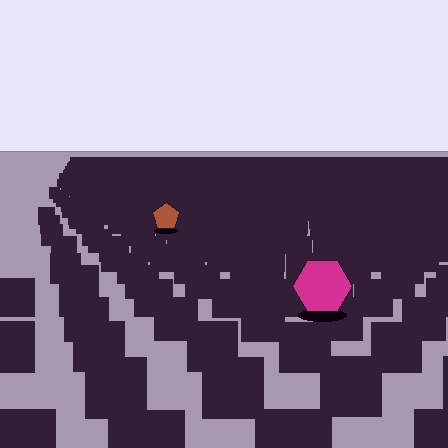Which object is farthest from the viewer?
The brown pentagon is farthest from the viewer. It appears smaller and the ground texture around it is denser.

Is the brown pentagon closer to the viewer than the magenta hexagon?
No. The magenta hexagon is closer — you can tell from the texture gradient: the ground texture is coarser near it.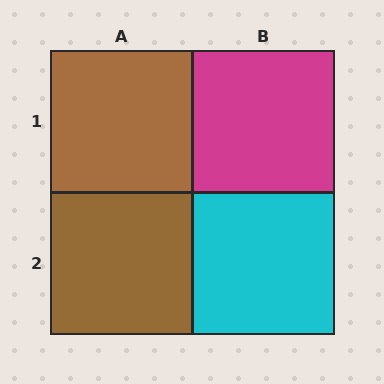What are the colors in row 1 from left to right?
Brown, magenta.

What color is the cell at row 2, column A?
Brown.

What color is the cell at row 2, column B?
Cyan.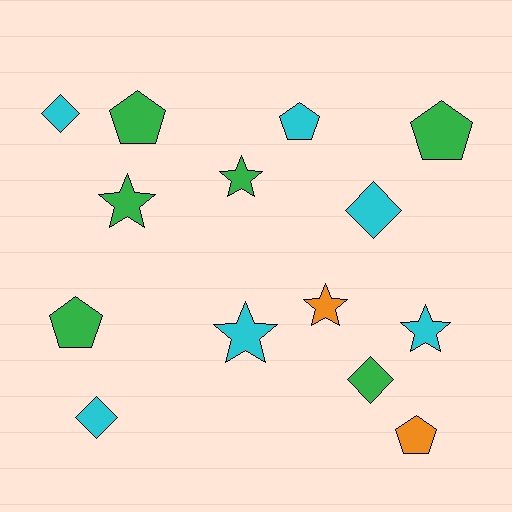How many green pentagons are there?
There are 3 green pentagons.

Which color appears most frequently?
Green, with 6 objects.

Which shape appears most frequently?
Pentagon, with 5 objects.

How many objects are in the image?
There are 14 objects.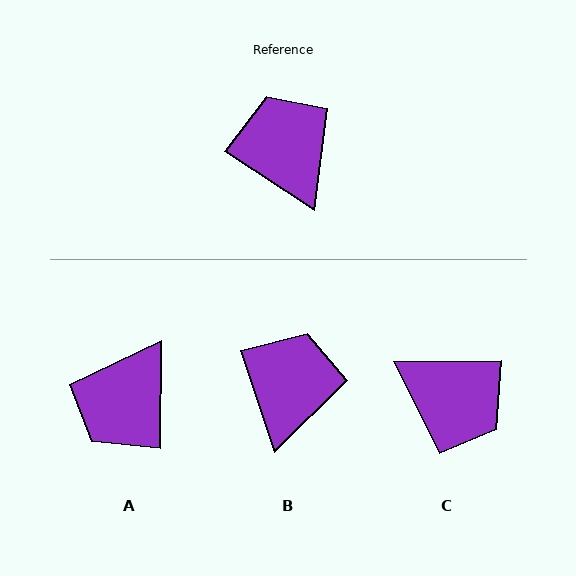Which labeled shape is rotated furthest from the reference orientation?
C, about 146 degrees away.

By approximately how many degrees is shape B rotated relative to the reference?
Approximately 38 degrees clockwise.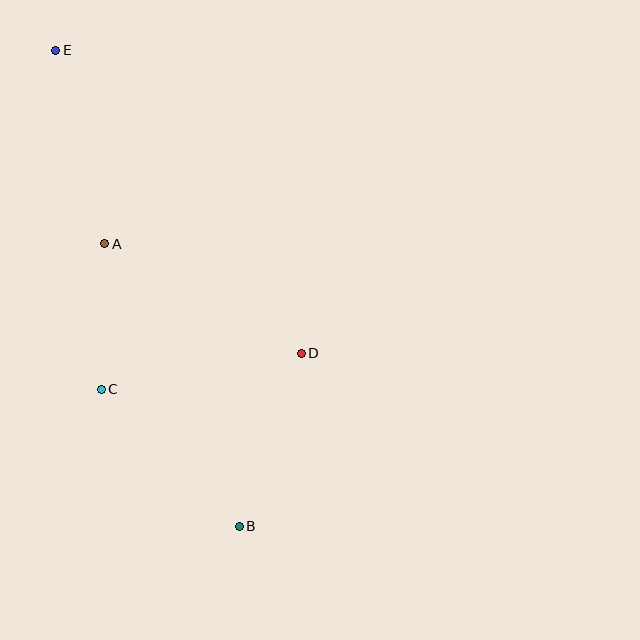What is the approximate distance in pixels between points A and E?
The distance between A and E is approximately 200 pixels.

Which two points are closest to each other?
Points A and C are closest to each other.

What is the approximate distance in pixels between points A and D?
The distance between A and D is approximately 225 pixels.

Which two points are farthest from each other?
Points B and E are farthest from each other.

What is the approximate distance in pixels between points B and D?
The distance between B and D is approximately 184 pixels.